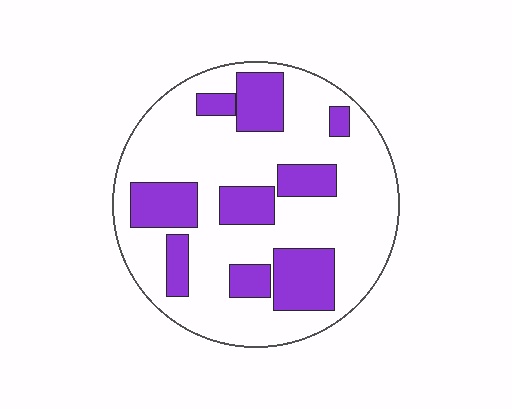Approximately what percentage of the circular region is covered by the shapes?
Approximately 30%.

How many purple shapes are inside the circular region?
9.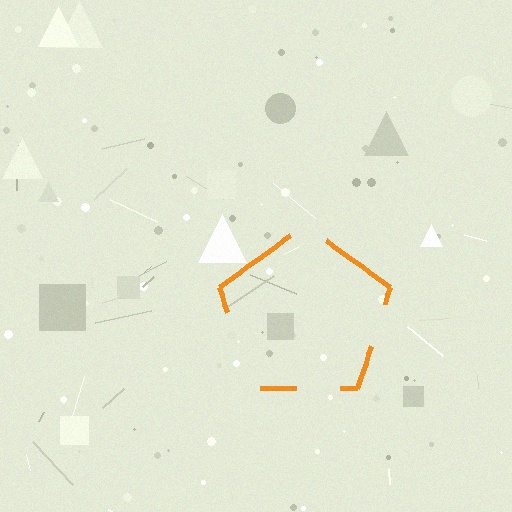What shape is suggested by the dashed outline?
The dashed outline suggests a pentagon.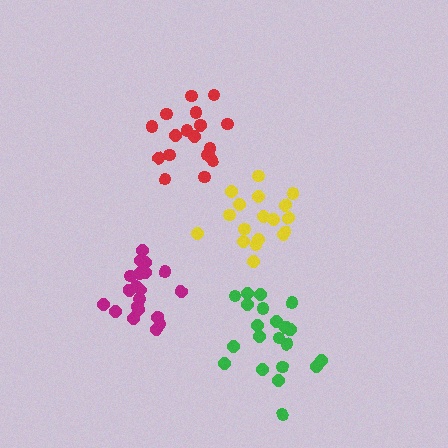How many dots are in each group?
Group 1: 20 dots, Group 2: 18 dots, Group 3: 19 dots, Group 4: 21 dots (78 total).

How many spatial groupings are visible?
There are 4 spatial groupings.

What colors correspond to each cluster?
The clusters are colored: magenta, yellow, red, green.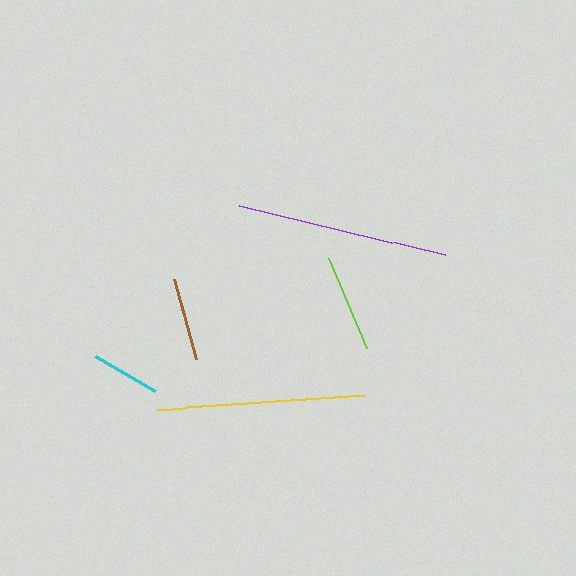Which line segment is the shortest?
The cyan line is the shortest at approximately 69 pixels.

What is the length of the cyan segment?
The cyan segment is approximately 69 pixels long.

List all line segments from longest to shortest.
From longest to shortest: purple, yellow, lime, brown, cyan.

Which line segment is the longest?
The purple line is the longest at approximately 211 pixels.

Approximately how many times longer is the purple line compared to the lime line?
The purple line is approximately 2.2 times the length of the lime line.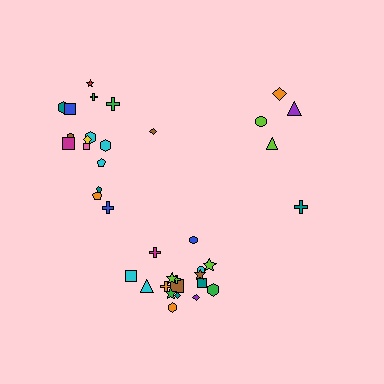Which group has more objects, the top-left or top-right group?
The top-left group.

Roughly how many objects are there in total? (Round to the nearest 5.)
Roughly 40 objects in total.